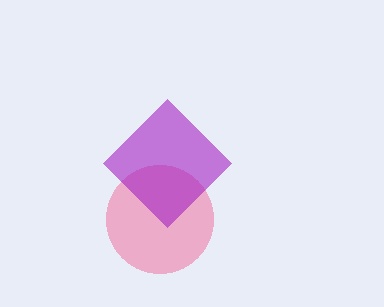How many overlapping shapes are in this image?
There are 2 overlapping shapes in the image.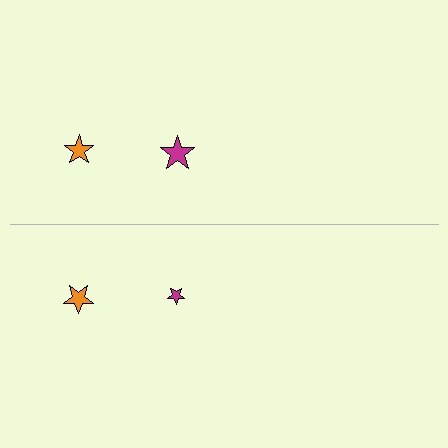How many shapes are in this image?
There are 4 shapes in this image.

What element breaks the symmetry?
The magenta star on the bottom side has a different size than its mirror counterpart.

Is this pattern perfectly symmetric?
No, the pattern is not perfectly symmetric. The magenta star on the bottom side has a different size than its mirror counterpart.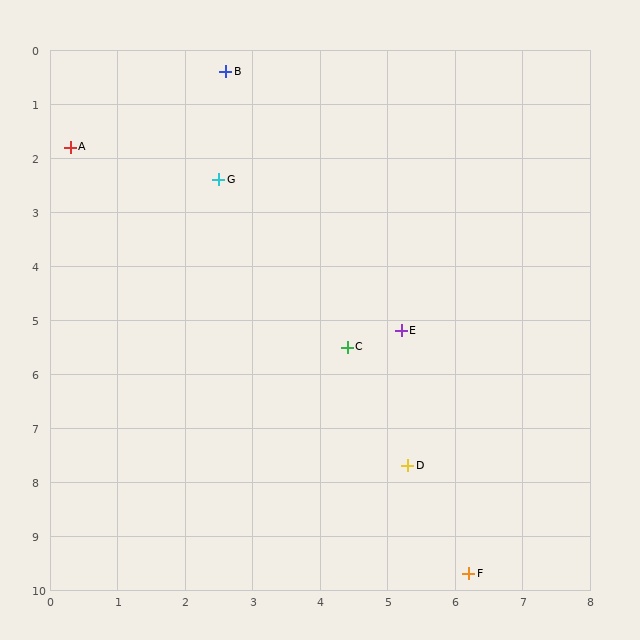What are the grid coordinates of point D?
Point D is at approximately (5.3, 7.7).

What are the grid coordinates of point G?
Point G is at approximately (2.5, 2.4).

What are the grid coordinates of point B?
Point B is at approximately (2.6, 0.4).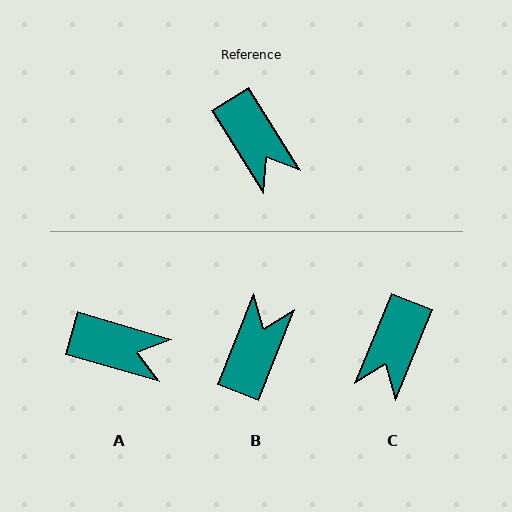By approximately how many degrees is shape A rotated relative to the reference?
Approximately 42 degrees counter-clockwise.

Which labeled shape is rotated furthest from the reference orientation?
B, about 127 degrees away.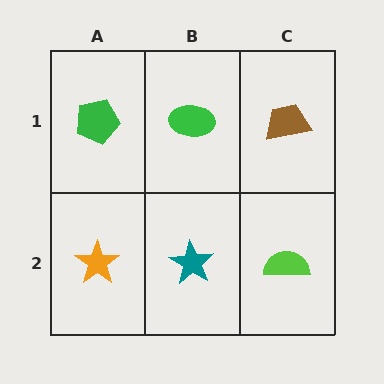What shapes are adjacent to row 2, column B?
A green ellipse (row 1, column B), an orange star (row 2, column A), a lime semicircle (row 2, column C).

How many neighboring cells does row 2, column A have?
2.